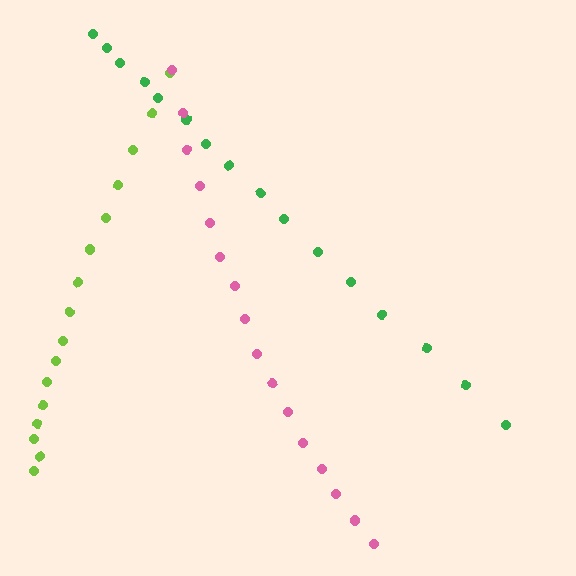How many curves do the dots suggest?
There are 3 distinct paths.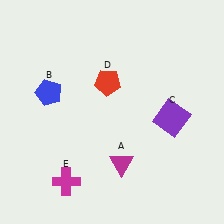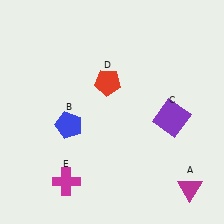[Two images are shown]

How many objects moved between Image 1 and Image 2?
2 objects moved between the two images.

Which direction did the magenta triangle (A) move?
The magenta triangle (A) moved right.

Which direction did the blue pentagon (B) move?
The blue pentagon (B) moved down.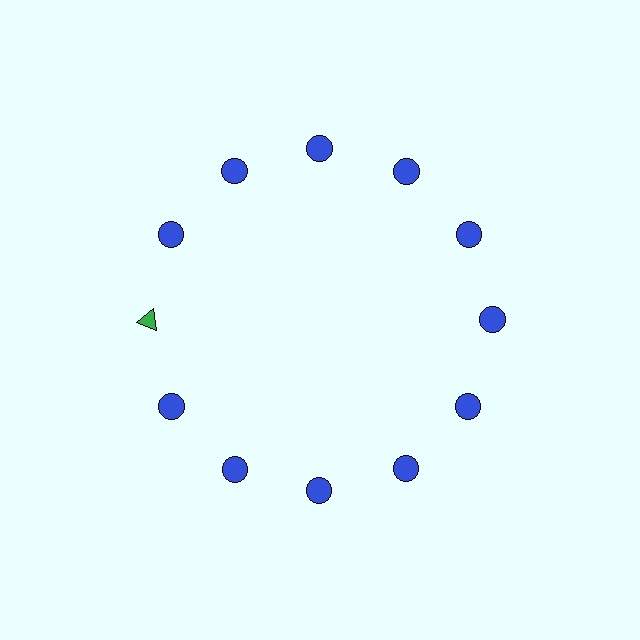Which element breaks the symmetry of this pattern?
The green triangle at roughly the 9 o'clock position breaks the symmetry. All other shapes are blue circles.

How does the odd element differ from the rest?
It differs in both color (green instead of blue) and shape (triangle instead of circle).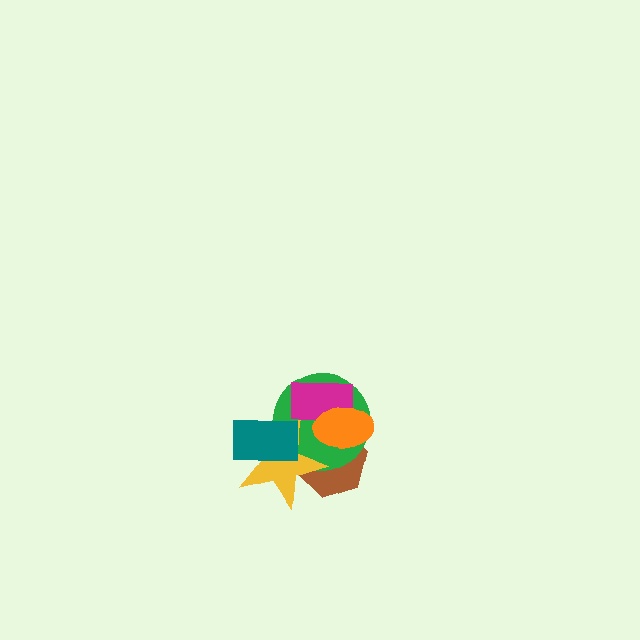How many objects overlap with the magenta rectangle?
3 objects overlap with the magenta rectangle.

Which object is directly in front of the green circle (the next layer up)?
The yellow star is directly in front of the green circle.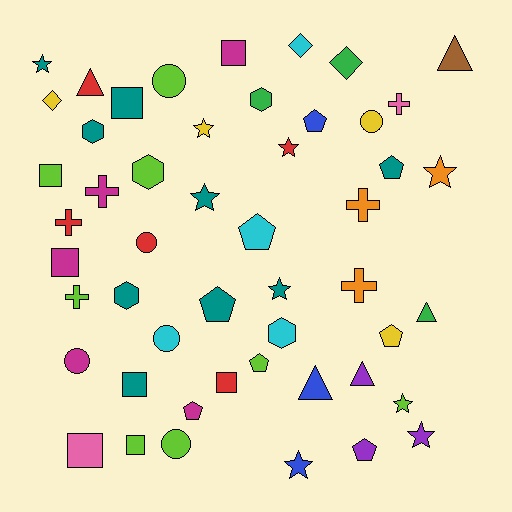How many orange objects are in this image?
There are 3 orange objects.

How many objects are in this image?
There are 50 objects.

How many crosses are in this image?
There are 6 crosses.